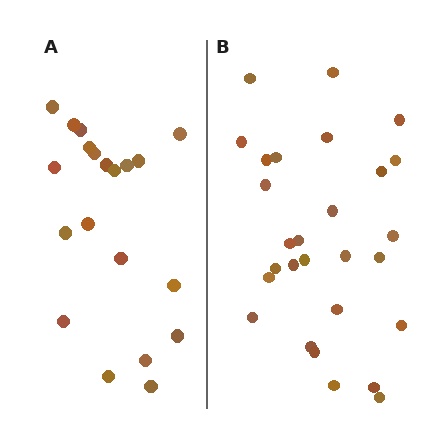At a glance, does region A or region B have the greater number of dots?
Region B (the right region) has more dots.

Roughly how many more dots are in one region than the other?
Region B has roughly 8 or so more dots than region A.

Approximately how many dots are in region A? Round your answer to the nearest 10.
About 20 dots.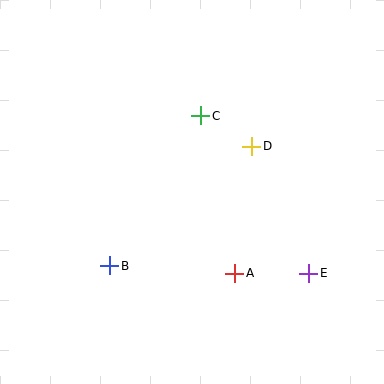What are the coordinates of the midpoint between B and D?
The midpoint between B and D is at (181, 206).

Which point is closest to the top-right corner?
Point D is closest to the top-right corner.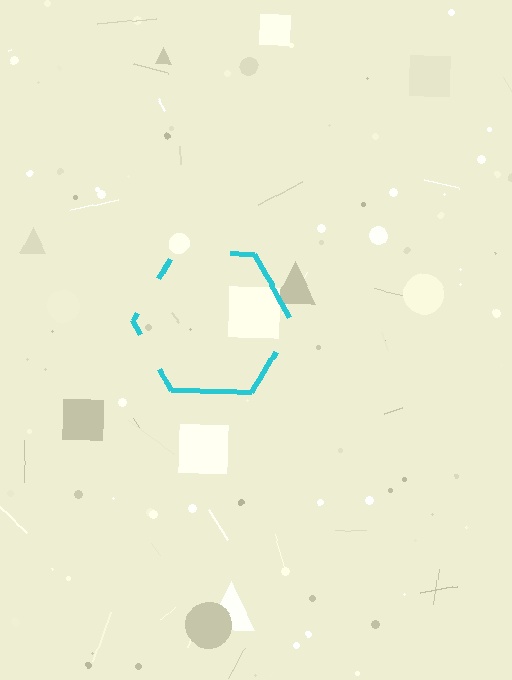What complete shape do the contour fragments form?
The contour fragments form a hexagon.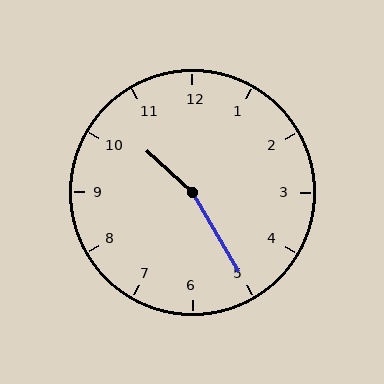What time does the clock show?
10:25.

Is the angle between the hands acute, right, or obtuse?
It is obtuse.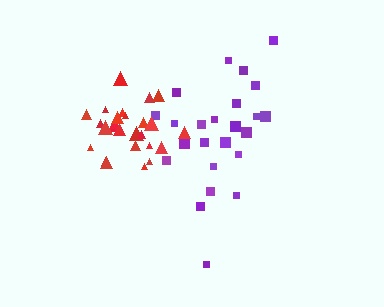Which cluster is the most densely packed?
Red.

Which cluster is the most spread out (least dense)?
Purple.